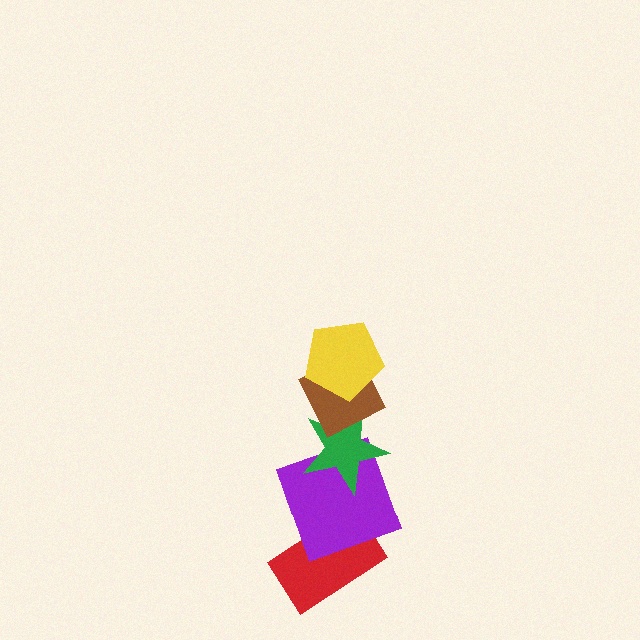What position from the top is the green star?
The green star is 3rd from the top.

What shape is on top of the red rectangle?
The purple square is on top of the red rectangle.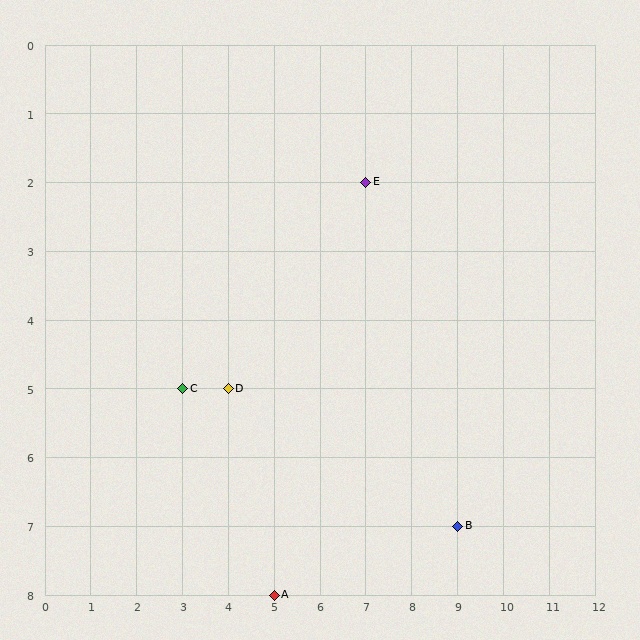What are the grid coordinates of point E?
Point E is at grid coordinates (7, 2).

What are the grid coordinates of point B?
Point B is at grid coordinates (9, 7).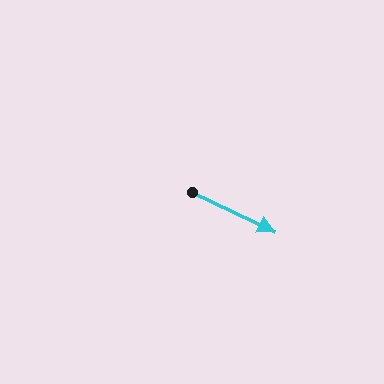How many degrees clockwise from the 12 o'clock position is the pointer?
Approximately 116 degrees.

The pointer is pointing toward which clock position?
Roughly 4 o'clock.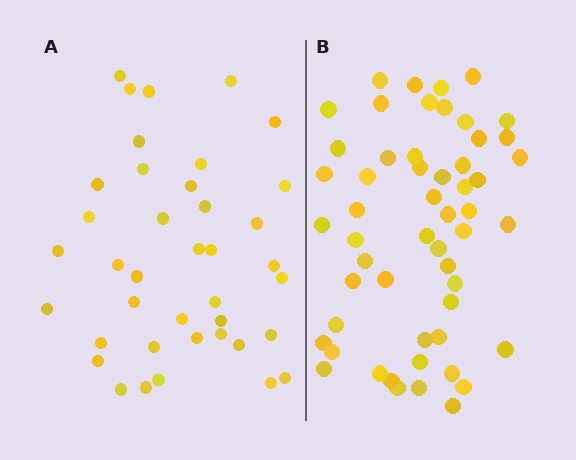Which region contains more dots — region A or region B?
Region B (the right region) has more dots.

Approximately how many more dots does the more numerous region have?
Region B has approximately 15 more dots than region A.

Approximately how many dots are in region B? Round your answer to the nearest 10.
About 50 dots. (The exact count is 54, which rounds to 50.)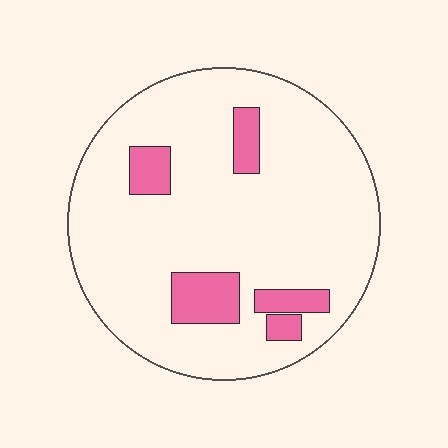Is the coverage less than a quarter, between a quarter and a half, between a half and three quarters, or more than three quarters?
Less than a quarter.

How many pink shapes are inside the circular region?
5.